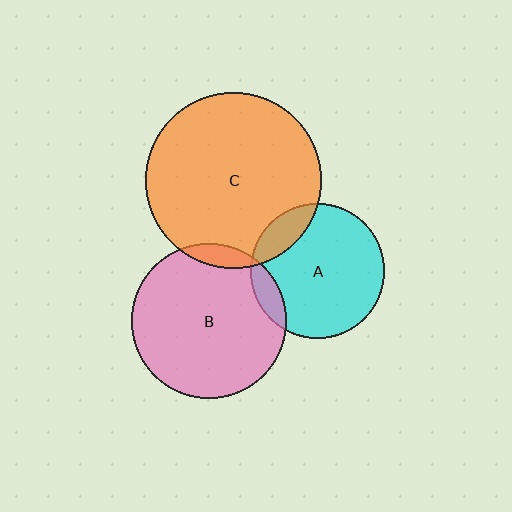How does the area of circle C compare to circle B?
Approximately 1.3 times.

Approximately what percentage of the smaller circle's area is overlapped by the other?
Approximately 10%.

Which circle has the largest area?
Circle C (orange).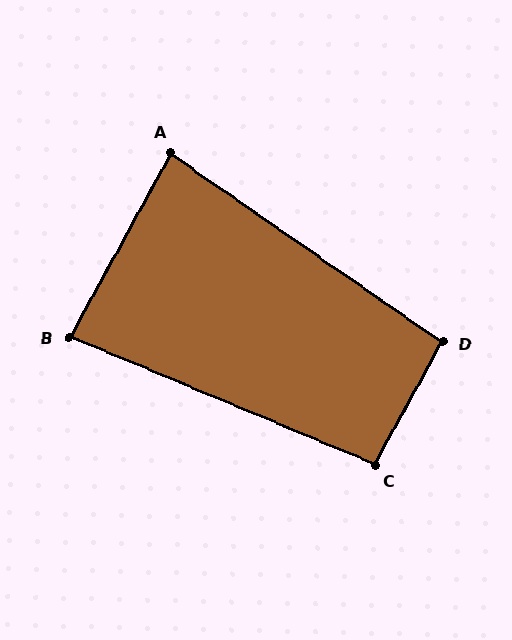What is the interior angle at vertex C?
Approximately 96 degrees (obtuse).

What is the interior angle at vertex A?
Approximately 84 degrees (acute).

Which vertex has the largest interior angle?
D, at approximately 96 degrees.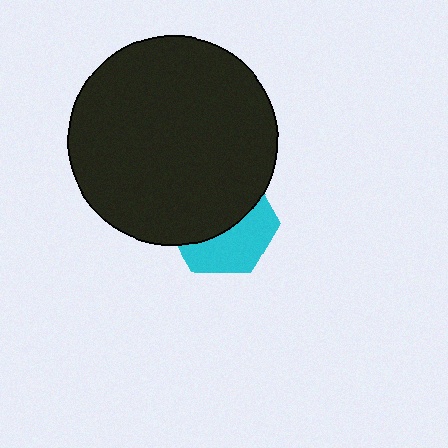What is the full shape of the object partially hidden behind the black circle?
The partially hidden object is a cyan hexagon.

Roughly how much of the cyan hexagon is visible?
A small part of it is visible (roughly 43%).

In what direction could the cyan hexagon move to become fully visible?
The cyan hexagon could move down. That would shift it out from behind the black circle entirely.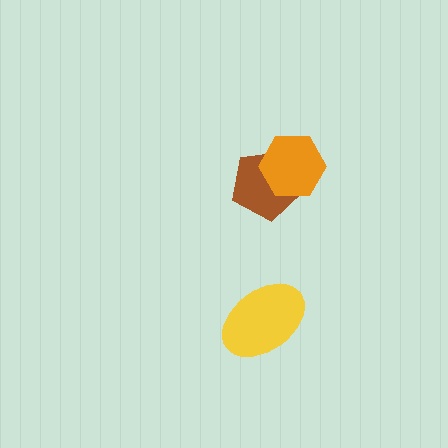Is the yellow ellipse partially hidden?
No, no other shape covers it.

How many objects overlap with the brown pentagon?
1 object overlaps with the brown pentagon.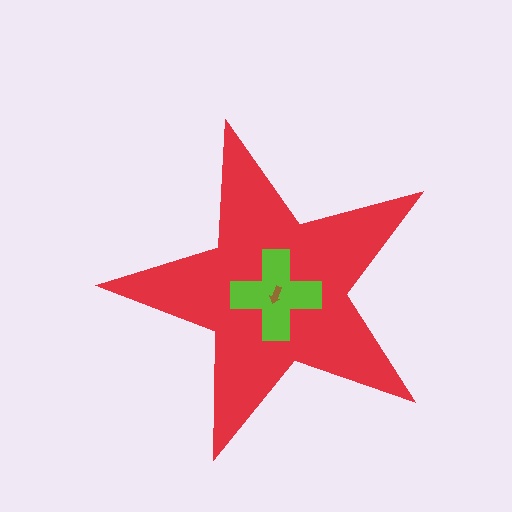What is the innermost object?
The brown arrow.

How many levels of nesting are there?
3.